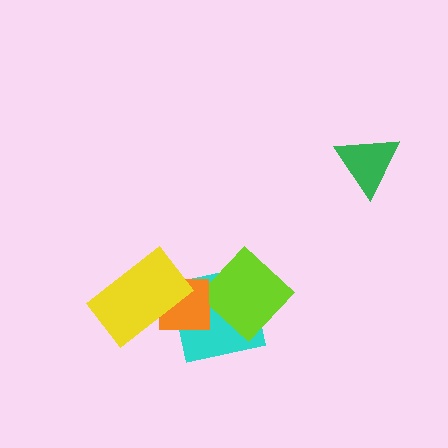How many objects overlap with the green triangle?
0 objects overlap with the green triangle.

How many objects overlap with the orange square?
2 objects overlap with the orange square.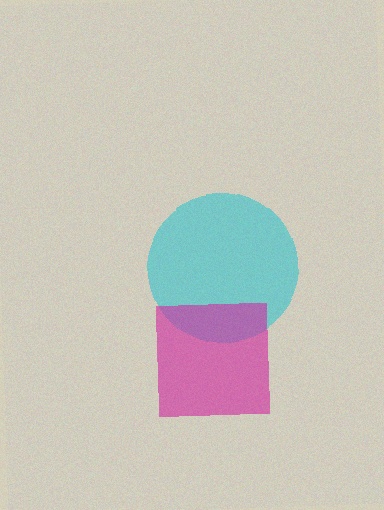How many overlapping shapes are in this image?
There are 2 overlapping shapes in the image.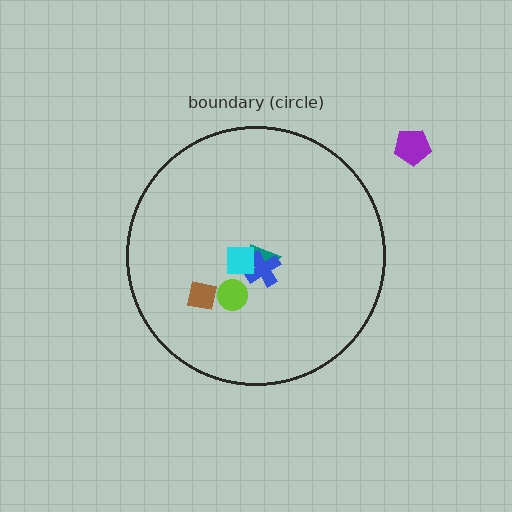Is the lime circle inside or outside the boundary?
Inside.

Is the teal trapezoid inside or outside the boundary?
Inside.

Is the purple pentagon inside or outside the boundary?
Outside.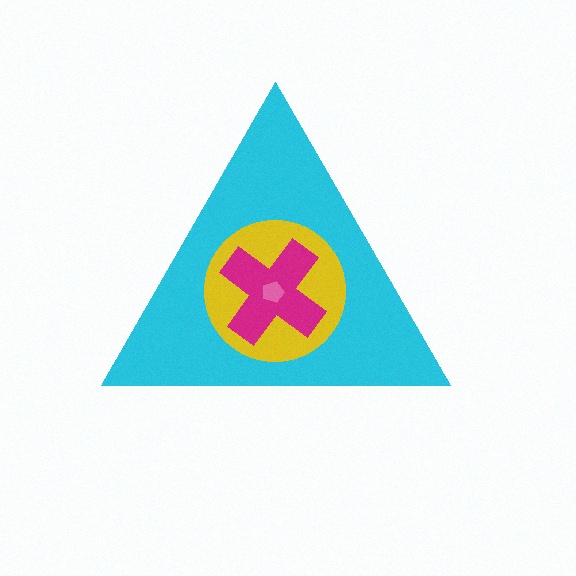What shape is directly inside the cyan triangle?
The yellow circle.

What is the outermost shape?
The cyan triangle.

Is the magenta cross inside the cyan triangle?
Yes.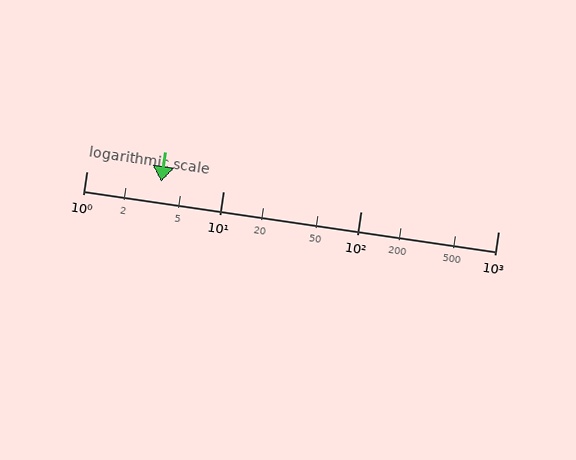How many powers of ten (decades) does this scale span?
The scale spans 3 decades, from 1 to 1000.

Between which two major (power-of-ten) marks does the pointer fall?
The pointer is between 1 and 10.